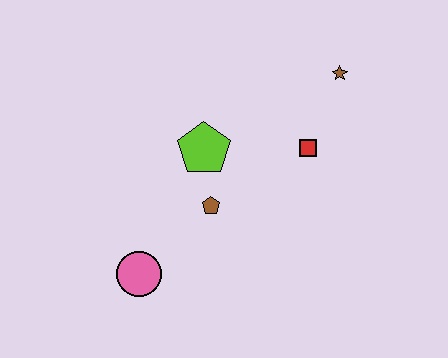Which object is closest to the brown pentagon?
The lime pentagon is closest to the brown pentagon.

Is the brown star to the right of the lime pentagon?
Yes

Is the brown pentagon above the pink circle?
Yes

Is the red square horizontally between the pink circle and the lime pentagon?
No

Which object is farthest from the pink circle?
The brown star is farthest from the pink circle.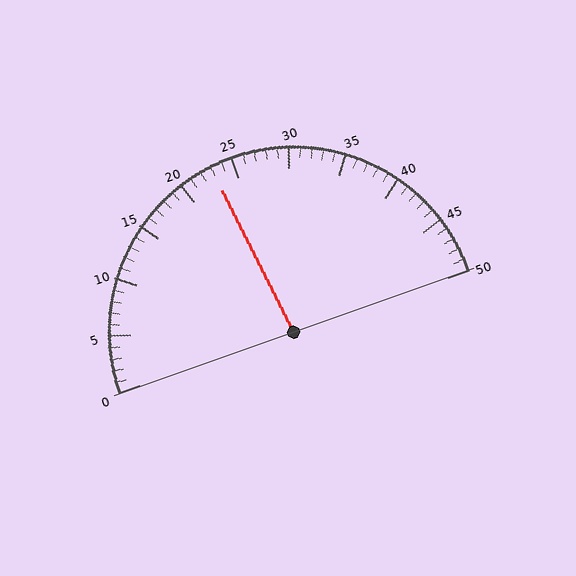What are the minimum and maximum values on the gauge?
The gauge ranges from 0 to 50.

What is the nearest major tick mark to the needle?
The nearest major tick mark is 25.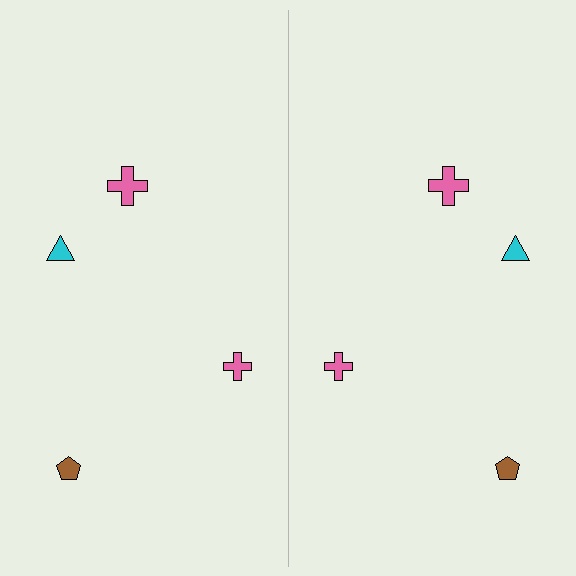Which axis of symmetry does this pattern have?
The pattern has a vertical axis of symmetry running through the center of the image.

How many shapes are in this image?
There are 8 shapes in this image.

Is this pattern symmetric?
Yes, this pattern has bilateral (reflection) symmetry.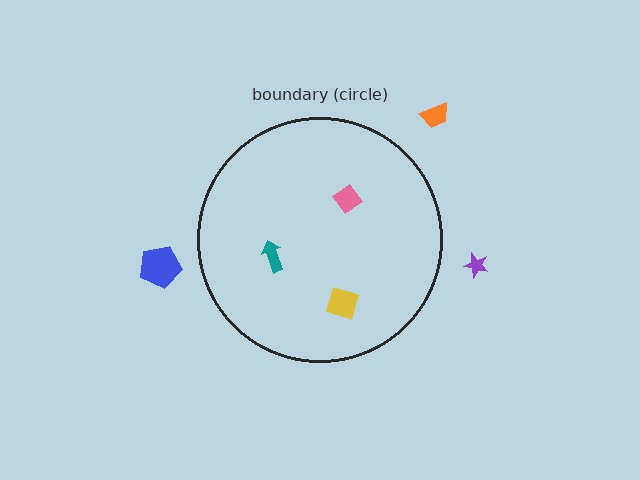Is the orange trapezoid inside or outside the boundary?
Outside.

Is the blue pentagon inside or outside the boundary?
Outside.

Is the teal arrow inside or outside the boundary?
Inside.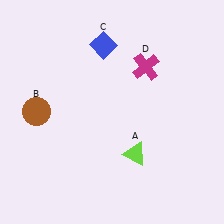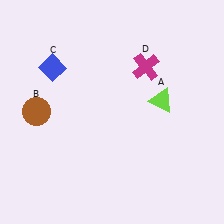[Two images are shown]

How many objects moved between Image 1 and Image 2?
2 objects moved between the two images.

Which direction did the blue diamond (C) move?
The blue diamond (C) moved left.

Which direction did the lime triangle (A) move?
The lime triangle (A) moved up.